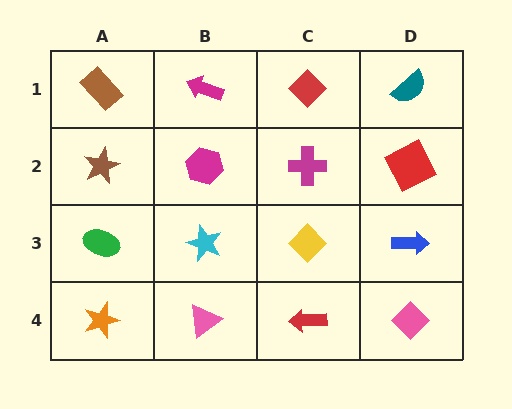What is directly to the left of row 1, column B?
A brown rectangle.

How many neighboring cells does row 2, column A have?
3.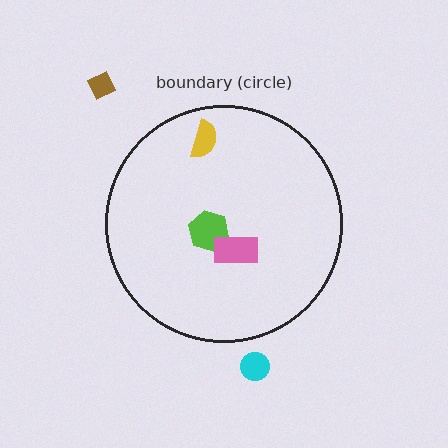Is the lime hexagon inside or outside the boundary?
Inside.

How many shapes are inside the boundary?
3 inside, 2 outside.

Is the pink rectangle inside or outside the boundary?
Inside.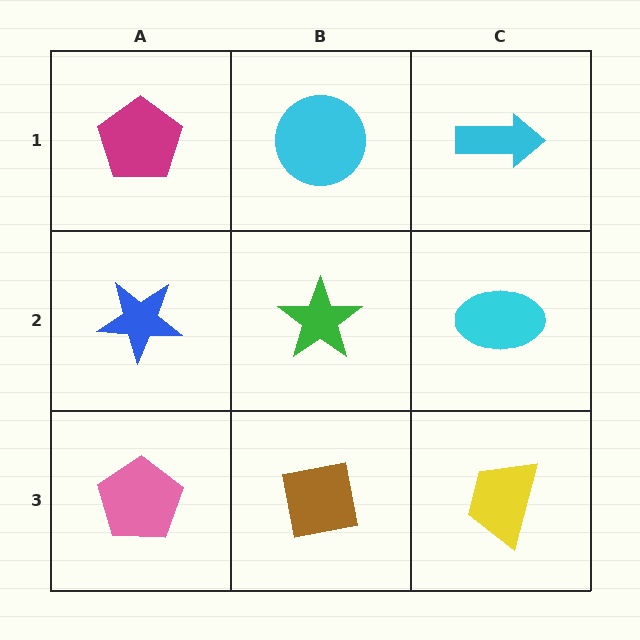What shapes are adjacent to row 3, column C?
A cyan ellipse (row 2, column C), a brown square (row 3, column B).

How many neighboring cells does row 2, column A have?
3.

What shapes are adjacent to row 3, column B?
A green star (row 2, column B), a pink pentagon (row 3, column A), a yellow trapezoid (row 3, column C).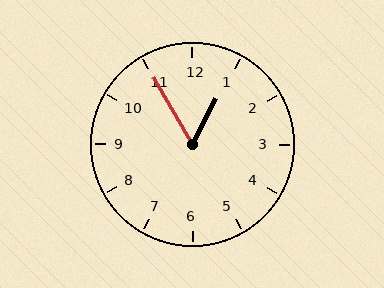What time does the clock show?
12:55.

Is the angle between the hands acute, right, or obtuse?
It is acute.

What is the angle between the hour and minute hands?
Approximately 58 degrees.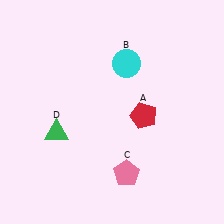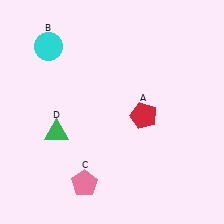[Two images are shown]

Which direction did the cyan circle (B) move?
The cyan circle (B) moved left.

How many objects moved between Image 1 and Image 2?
2 objects moved between the two images.